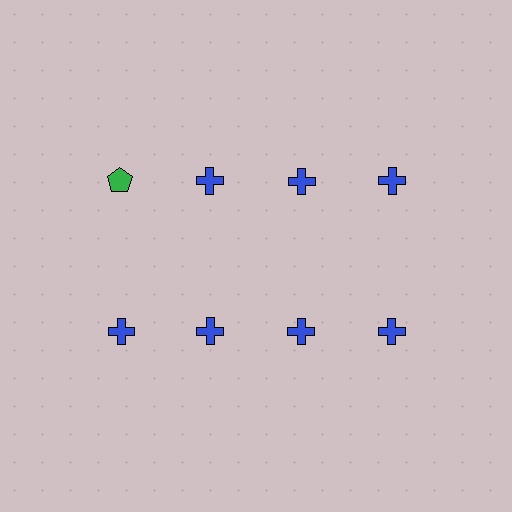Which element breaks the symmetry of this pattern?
The green pentagon in the top row, leftmost column breaks the symmetry. All other shapes are blue crosses.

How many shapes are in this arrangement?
There are 8 shapes arranged in a grid pattern.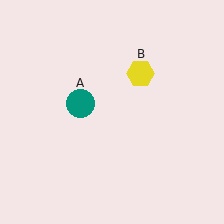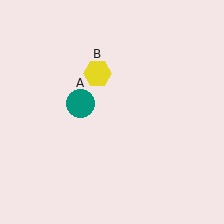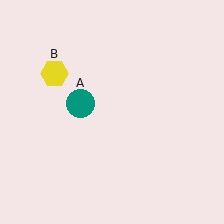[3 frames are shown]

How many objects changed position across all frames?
1 object changed position: yellow hexagon (object B).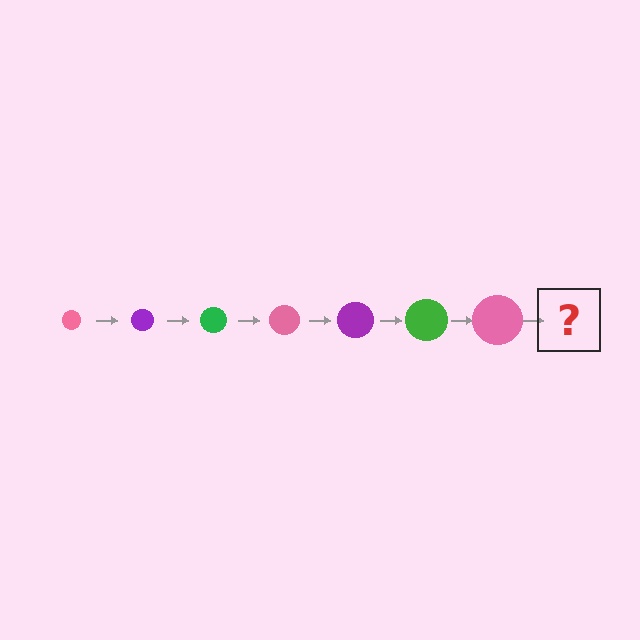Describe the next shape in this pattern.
It should be a purple circle, larger than the previous one.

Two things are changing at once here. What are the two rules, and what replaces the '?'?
The two rules are that the circle grows larger each step and the color cycles through pink, purple, and green. The '?' should be a purple circle, larger than the previous one.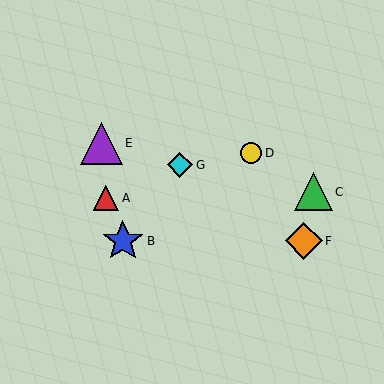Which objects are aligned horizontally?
Objects B, F are aligned horizontally.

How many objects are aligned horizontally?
2 objects (B, F) are aligned horizontally.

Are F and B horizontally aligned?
Yes, both are at y≈241.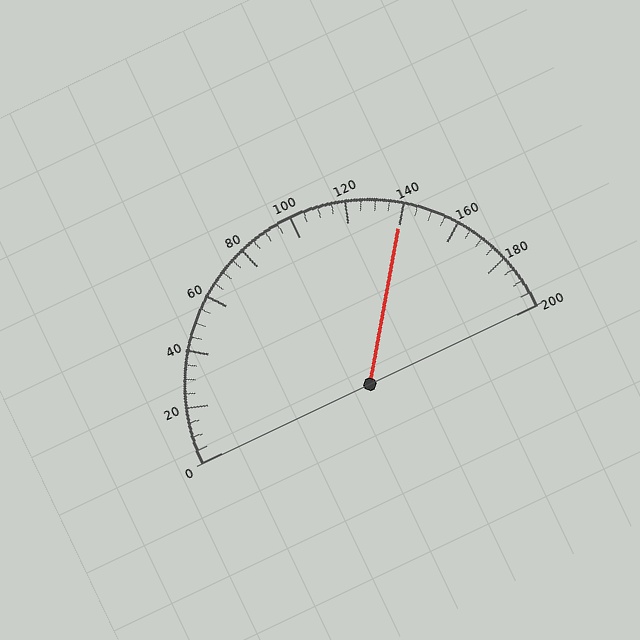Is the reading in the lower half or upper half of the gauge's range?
The reading is in the upper half of the range (0 to 200).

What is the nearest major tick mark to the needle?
The nearest major tick mark is 140.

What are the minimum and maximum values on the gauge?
The gauge ranges from 0 to 200.